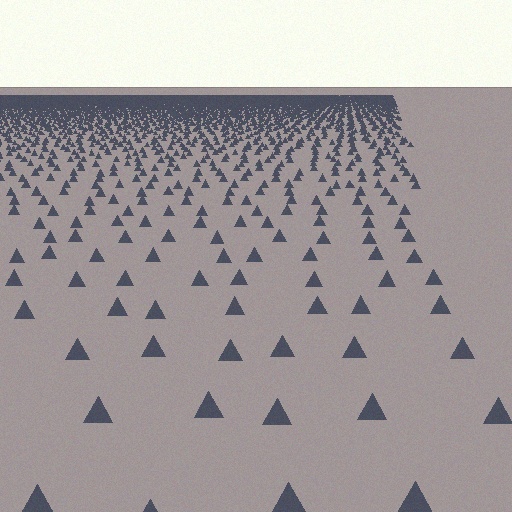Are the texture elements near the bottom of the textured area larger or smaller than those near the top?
Larger. Near the bottom, elements are closer to the viewer and appear at a bigger on-screen size.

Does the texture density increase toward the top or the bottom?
Density increases toward the top.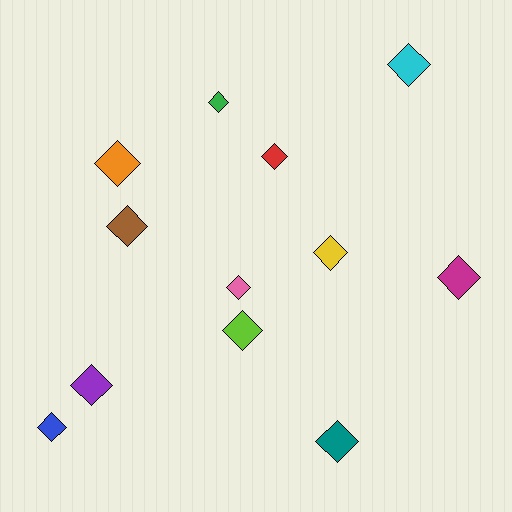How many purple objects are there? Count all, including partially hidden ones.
There is 1 purple object.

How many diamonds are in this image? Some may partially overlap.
There are 12 diamonds.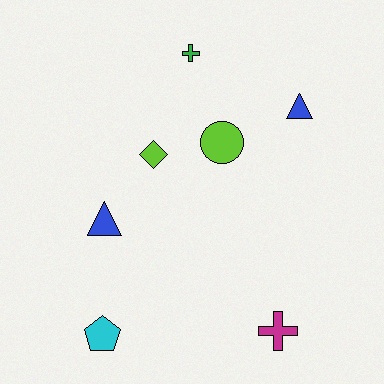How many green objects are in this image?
There is 1 green object.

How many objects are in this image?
There are 7 objects.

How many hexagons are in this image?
There are no hexagons.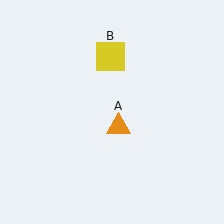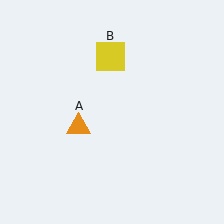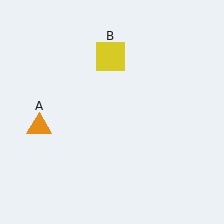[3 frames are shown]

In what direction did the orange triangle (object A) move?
The orange triangle (object A) moved left.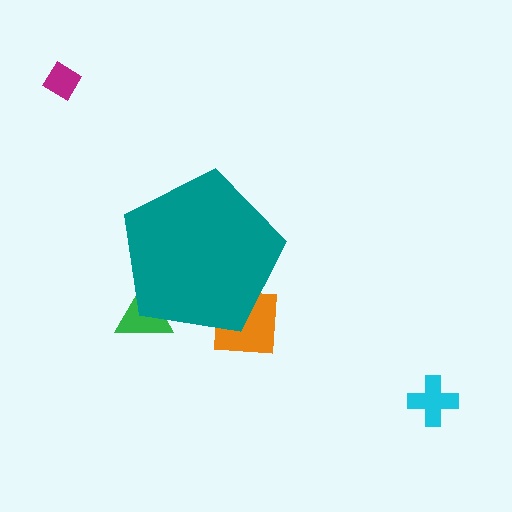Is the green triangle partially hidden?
Yes, the green triangle is partially hidden behind the teal pentagon.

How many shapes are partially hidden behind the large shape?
2 shapes are partially hidden.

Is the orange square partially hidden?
Yes, the orange square is partially hidden behind the teal pentagon.